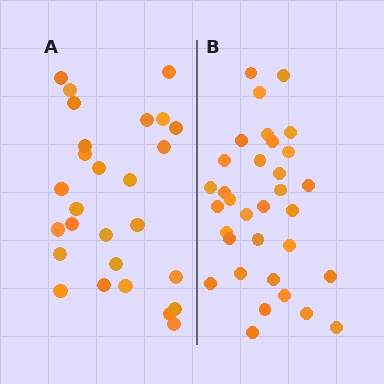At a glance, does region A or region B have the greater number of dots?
Region B (the right region) has more dots.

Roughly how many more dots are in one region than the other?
Region B has about 6 more dots than region A.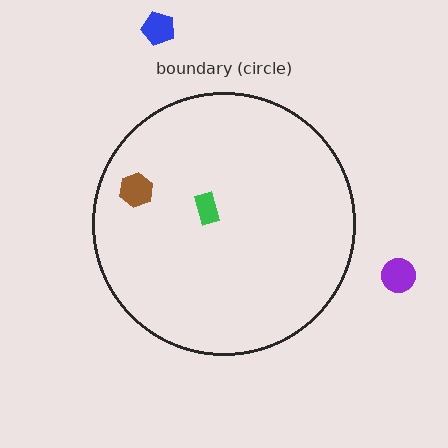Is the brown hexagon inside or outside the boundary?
Inside.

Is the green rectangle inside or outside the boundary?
Inside.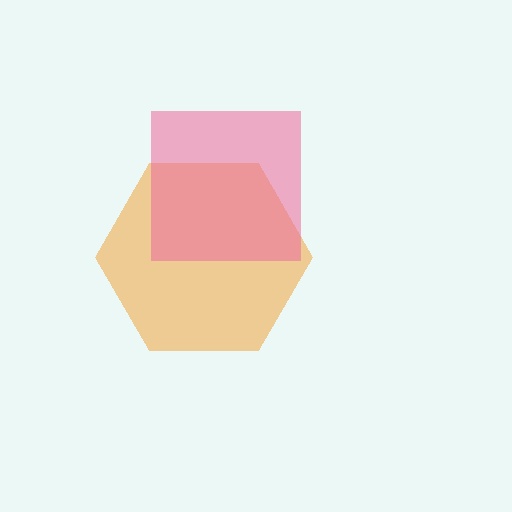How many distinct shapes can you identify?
There are 2 distinct shapes: an orange hexagon, a pink square.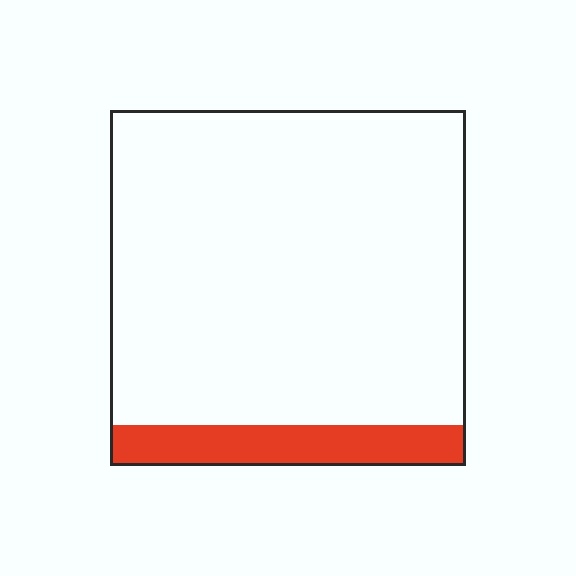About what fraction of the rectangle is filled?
About one eighth (1/8).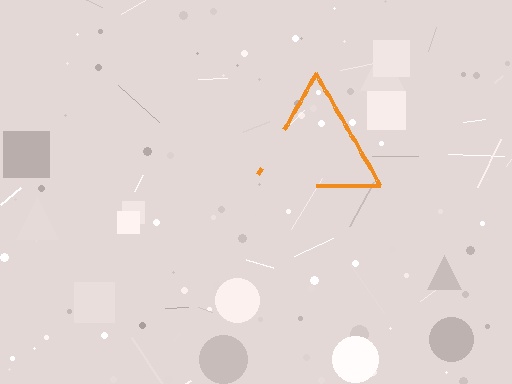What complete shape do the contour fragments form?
The contour fragments form a triangle.